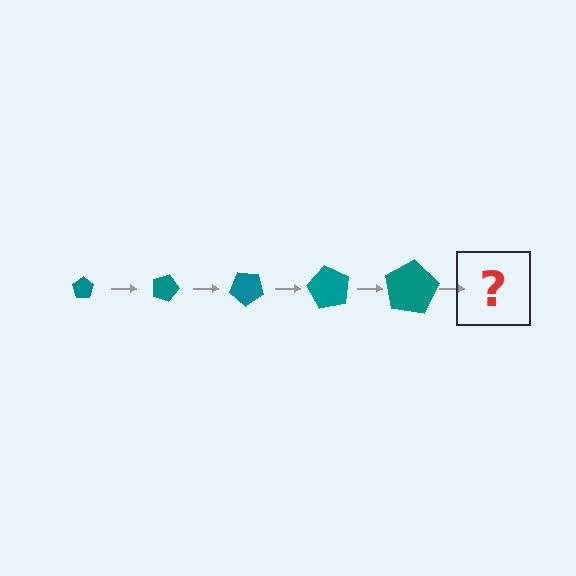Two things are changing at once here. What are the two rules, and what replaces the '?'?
The two rules are that the pentagon grows larger each step and it rotates 20 degrees each step. The '?' should be a pentagon, larger than the previous one and rotated 100 degrees from the start.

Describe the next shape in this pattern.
It should be a pentagon, larger than the previous one and rotated 100 degrees from the start.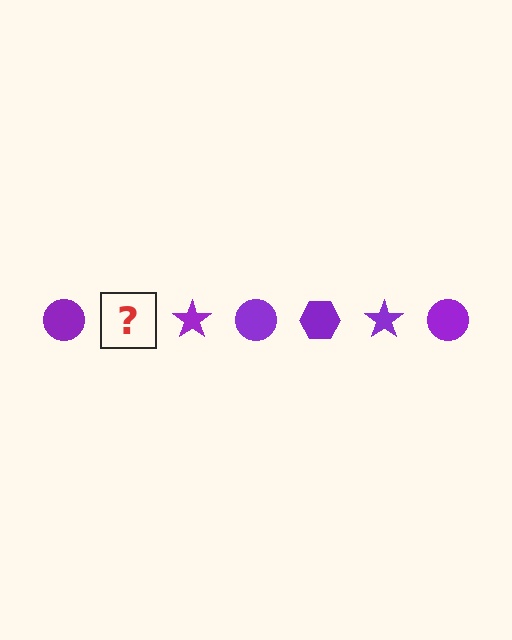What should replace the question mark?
The question mark should be replaced with a purple hexagon.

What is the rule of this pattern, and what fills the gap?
The rule is that the pattern cycles through circle, hexagon, star shapes in purple. The gap should be filled with a purple hexagon.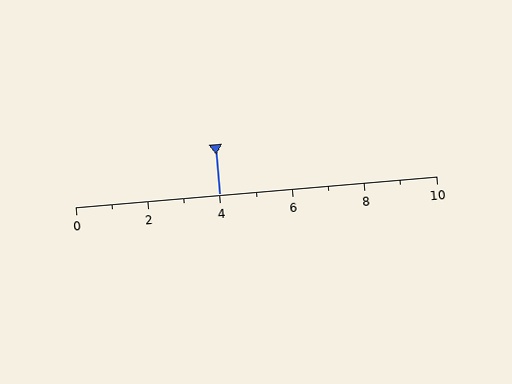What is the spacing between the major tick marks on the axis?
The major ticks are spaced 2 apart.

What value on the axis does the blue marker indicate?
The marker indicates approximately 4.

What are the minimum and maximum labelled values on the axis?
The axis runs from 0 to 10.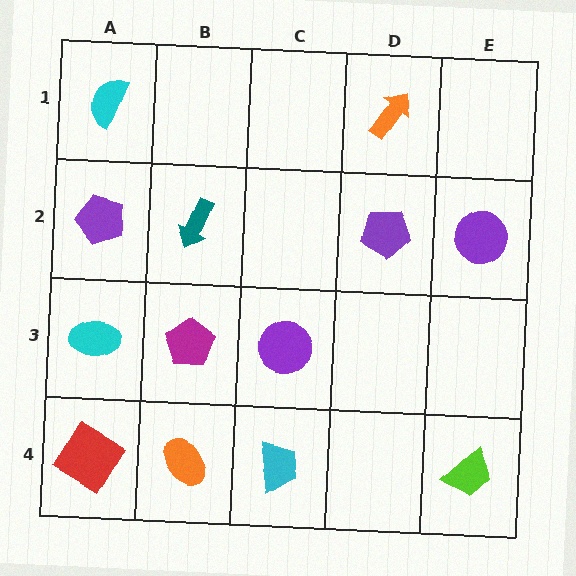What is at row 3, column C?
A purple circle.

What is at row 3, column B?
A magenta pentagon.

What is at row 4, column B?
An orange ellipse.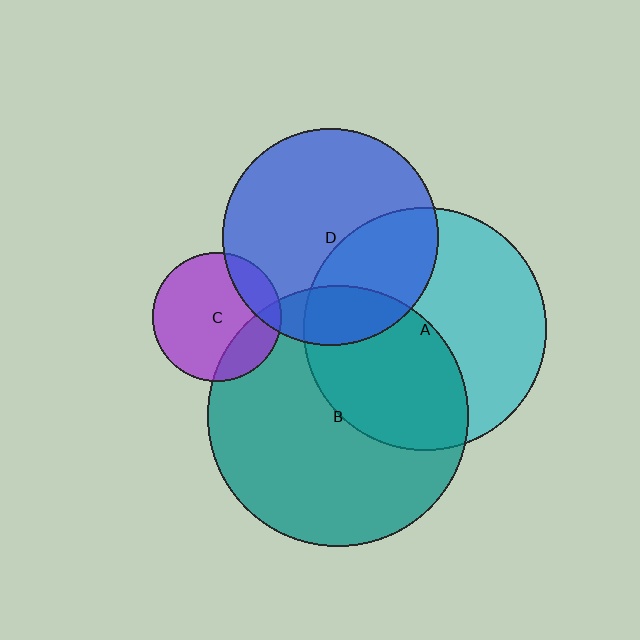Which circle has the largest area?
Circle B (teal).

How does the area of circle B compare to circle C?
Approximately 4.1 times.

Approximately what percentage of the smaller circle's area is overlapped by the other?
Approximately 35%.